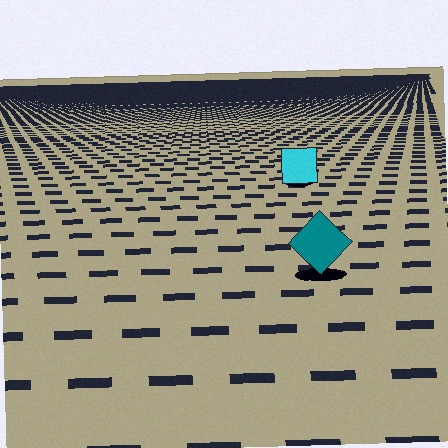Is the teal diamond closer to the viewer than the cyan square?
Yes. The teal diamond is closer — you can tell from the texture gradient: the ground texture is coarser near it.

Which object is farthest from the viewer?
The cyan square is farthest from the viewer. It appears smaller and the ground texture around it is denser.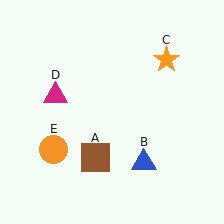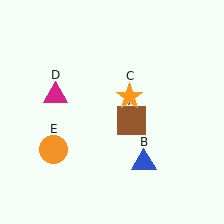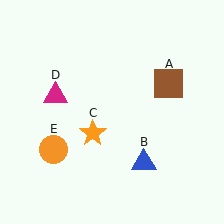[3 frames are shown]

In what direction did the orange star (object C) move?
The orange star (object C) moved down and to the left.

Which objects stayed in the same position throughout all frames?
Blue triangle (object B) and magenta triangle (object D) and orange circle (object E) remained stationary.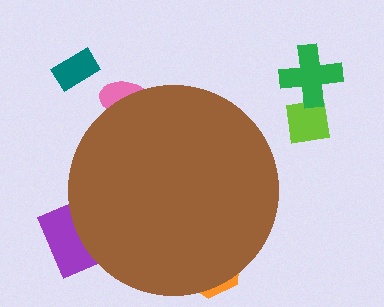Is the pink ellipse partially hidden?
Yes, the pink ellipse is partially hidden behind the brown circle.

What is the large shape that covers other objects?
A brown circle.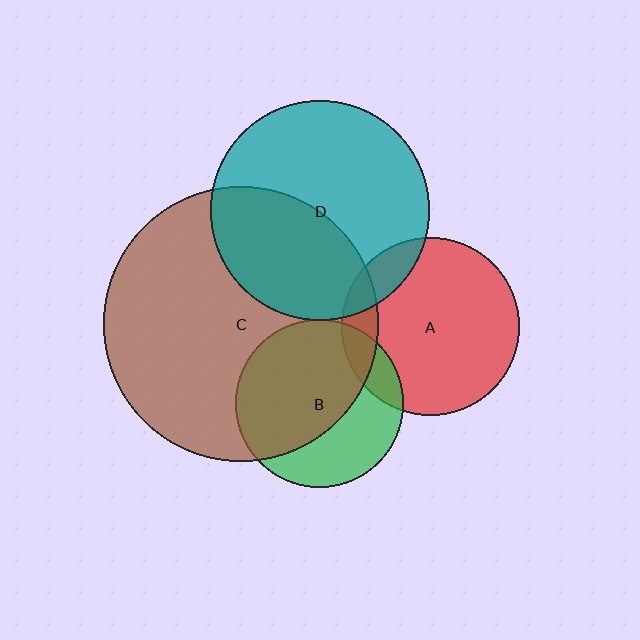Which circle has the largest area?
Circle C (brown).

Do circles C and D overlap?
Yes.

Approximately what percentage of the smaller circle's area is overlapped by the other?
Approximately 40%.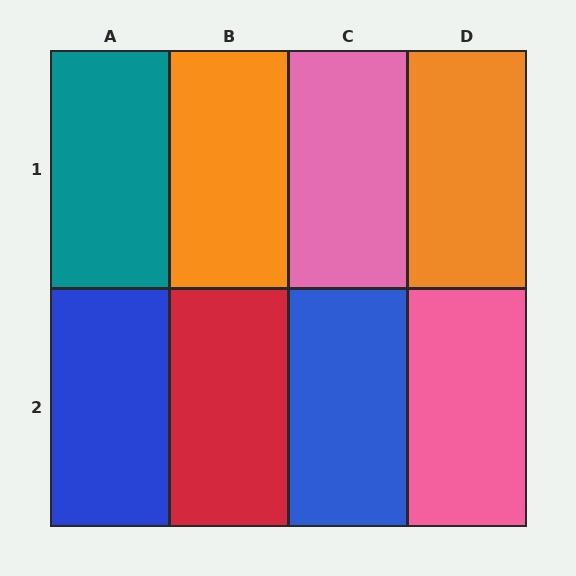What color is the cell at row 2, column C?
Blue.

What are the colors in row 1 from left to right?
Teal, orange, pink, orange.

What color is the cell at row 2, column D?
Pink.